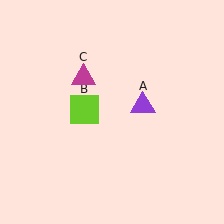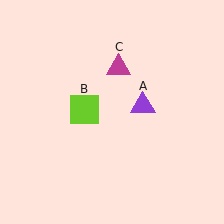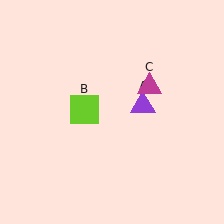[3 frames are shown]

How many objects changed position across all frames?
1 object changed position: magenta triangle (object C).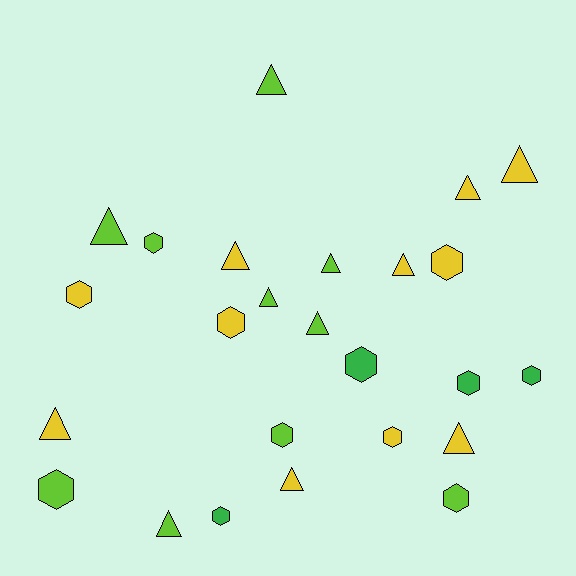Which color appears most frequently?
Yellow, with 11 objects.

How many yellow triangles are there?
There are 7 yellow triangles.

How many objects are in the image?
There are 25 objects.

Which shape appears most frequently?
Triangle, with 13 objects.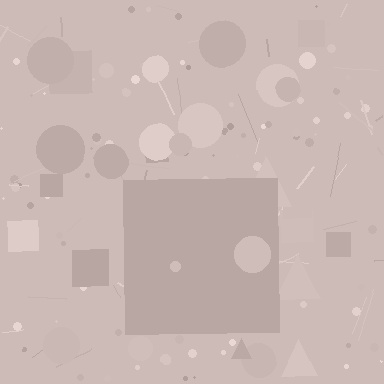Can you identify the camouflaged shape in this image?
The camouflaged shape is a square.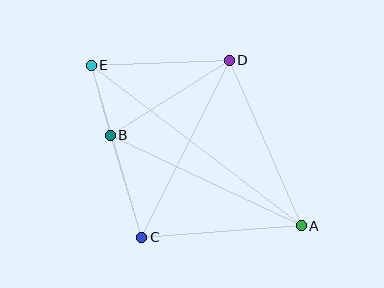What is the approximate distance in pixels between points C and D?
The distance between C and D is approximately 197 pixels.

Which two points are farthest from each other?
Points A and E are farthest from each other.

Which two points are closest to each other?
Points B and E are closest to each other.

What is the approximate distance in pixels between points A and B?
The distance between A and B is approximately 211 pixels.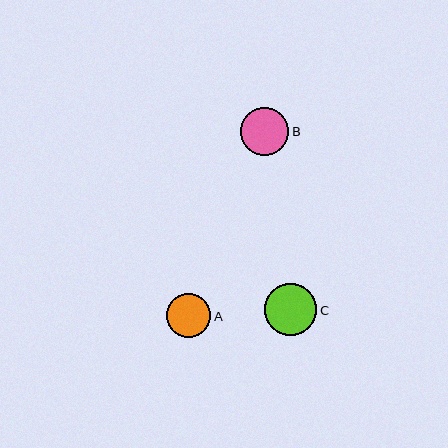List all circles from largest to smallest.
From largest to smallest: C, B, A.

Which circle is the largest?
Circle C is the largest with a size of approximately 52 pixels.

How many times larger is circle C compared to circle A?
Circle C is approximately 1.2 times the size of circle A.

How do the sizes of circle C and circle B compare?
Circle C and circle B are approximately the same size.